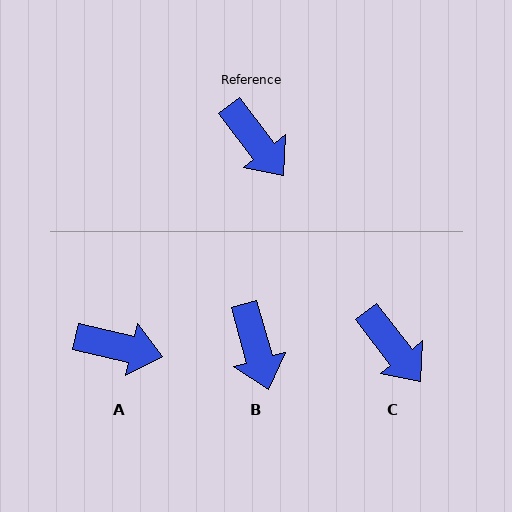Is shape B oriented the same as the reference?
No, it is off by about 22 degrees.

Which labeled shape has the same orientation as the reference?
C.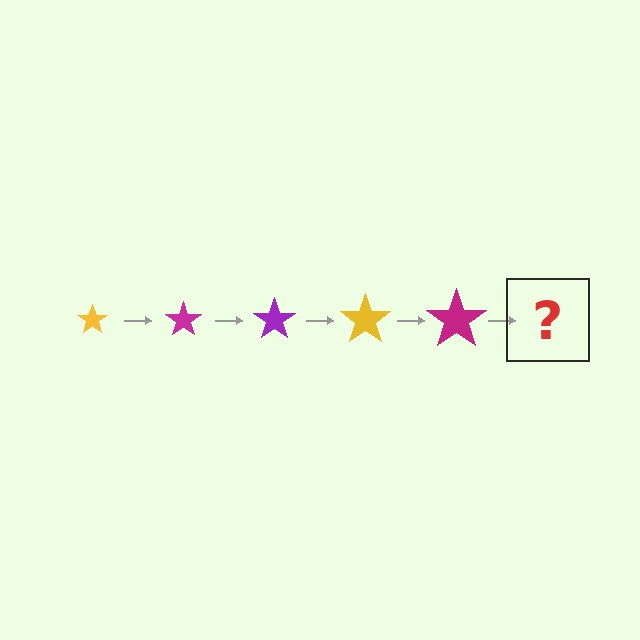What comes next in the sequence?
The next element should be a purple star, larger than the previous one.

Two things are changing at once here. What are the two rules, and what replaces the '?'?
The two rules are that the star grows larger each step and the color cycles through yellow, magenta, and purple. The '?' should be a purple star, larger than the previous one.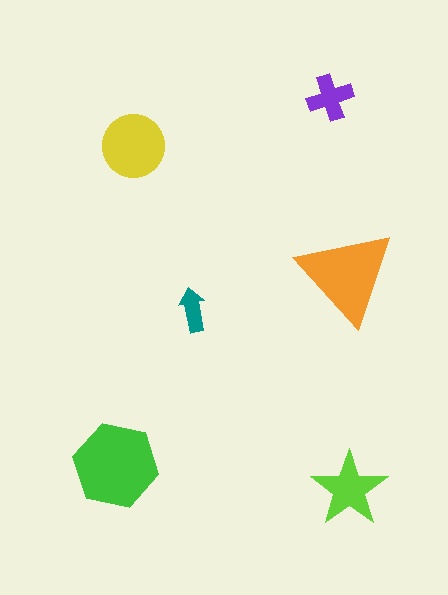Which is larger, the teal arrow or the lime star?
The lime star.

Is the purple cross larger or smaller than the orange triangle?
Smaller.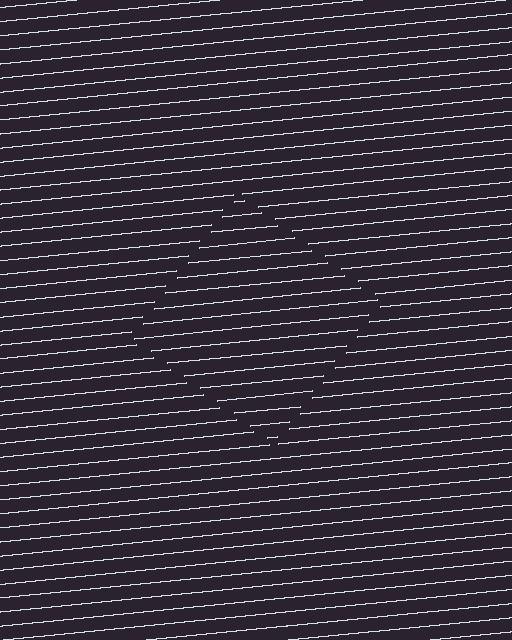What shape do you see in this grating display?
An illusory square. The interior of the shape contains the same grating, shifted by half a period — the contour is defined by the phase discontinuity where line-ends from the inner and outer gratings abut.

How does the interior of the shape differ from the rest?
The interior of the shape contains the same grating, shifted by half a period — the contour is defined by the phase discontinuity where line-ends from the inner and outer gratings abut.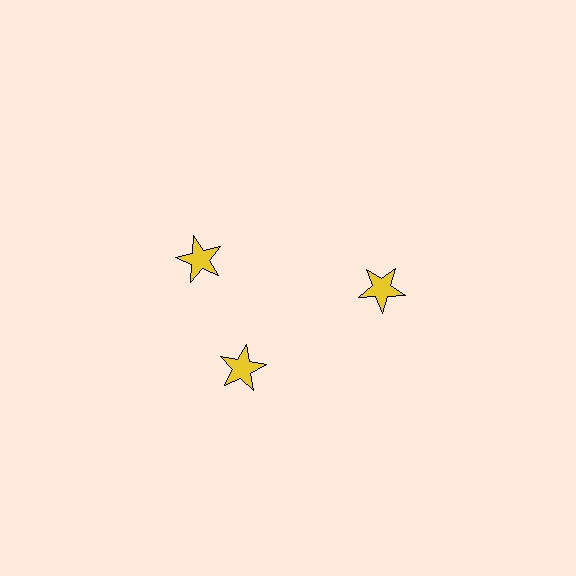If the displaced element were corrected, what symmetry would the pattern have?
It would have 3-fold rotational symmetry — the pattern would map onto itself every 120 degrees.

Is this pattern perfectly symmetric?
No. The 3 yellow stars are arranged in a ring, but one element near the 11 o'clock position is rotated out of alignment along the ring, breaking the 3-fold rotational symmetry.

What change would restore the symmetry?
The symmetry would be restored by rotating it back into even spacing with its neighbors so that all 3 stars sit at equal angles and equal distance from the center.